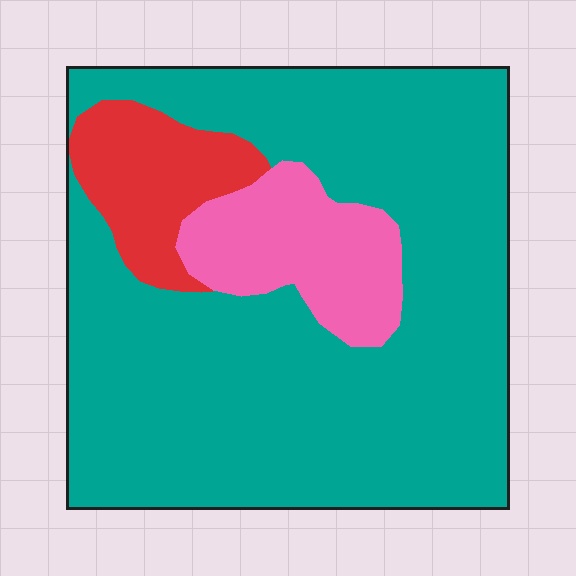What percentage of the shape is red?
Red covers around 10% of the shape.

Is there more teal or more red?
Teal.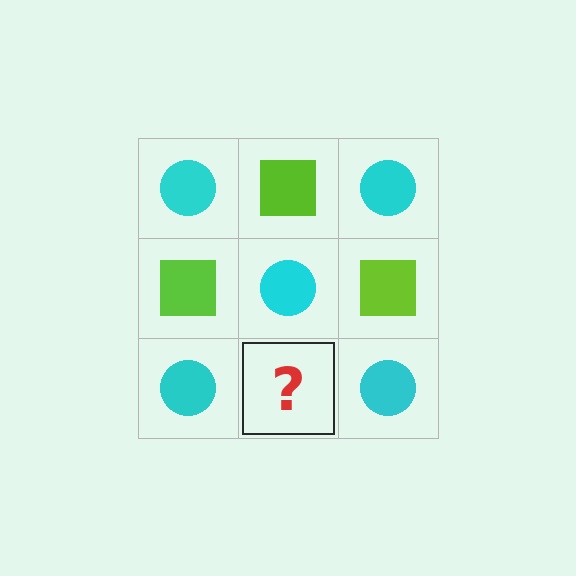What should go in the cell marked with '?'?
The missing cell should contain a lime square.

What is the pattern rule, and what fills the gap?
The rule is that it alternates cyan circle and lime square in a checkerboard pattern. The gap should be filled with a lime square.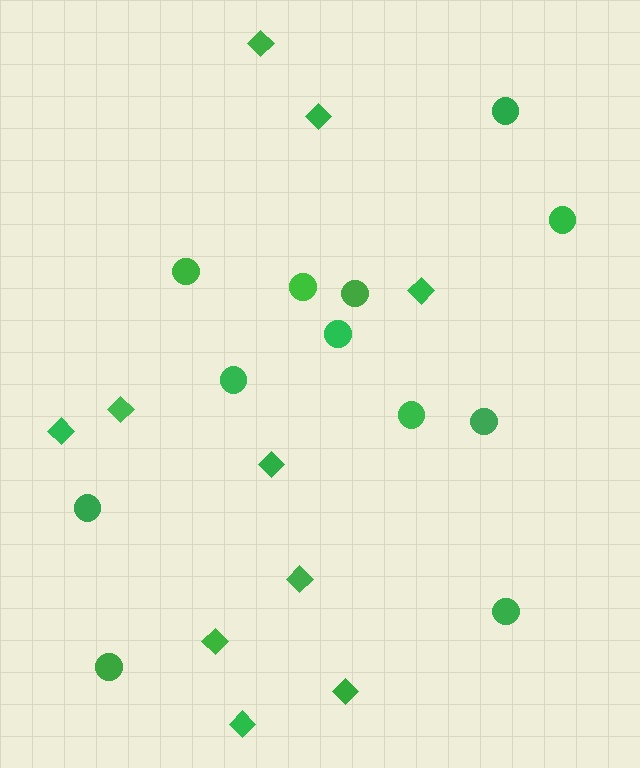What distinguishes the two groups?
There are 2 groups: one group of diamonds (10) and one group of circles (12).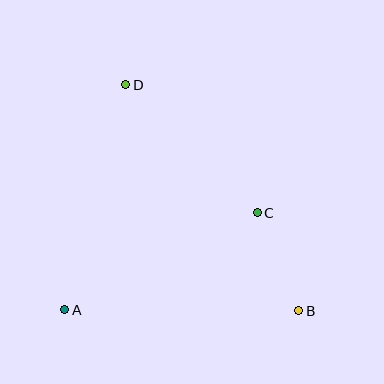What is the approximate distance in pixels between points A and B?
The distance between A and B is approximately 234 pixels.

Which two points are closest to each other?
Points B and C are closest to each other.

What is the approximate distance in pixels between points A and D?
The distance between A and D is approximately 233 pixels.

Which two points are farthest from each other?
Points B and D are farthest from each other.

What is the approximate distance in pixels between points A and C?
The distance between A and C is approximately 216 pixels.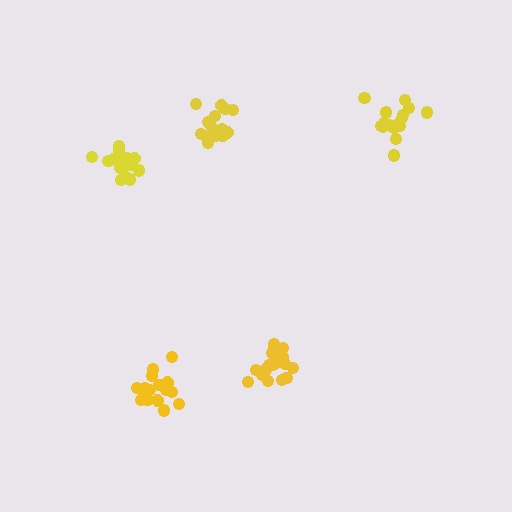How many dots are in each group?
Group 1: 15 dots, Group 2: 19 dots, Group 3: 17 dots, Group 4: 14 dots, Group 5: 18 dots (83 total).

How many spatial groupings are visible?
There are 5 spatial groupings.